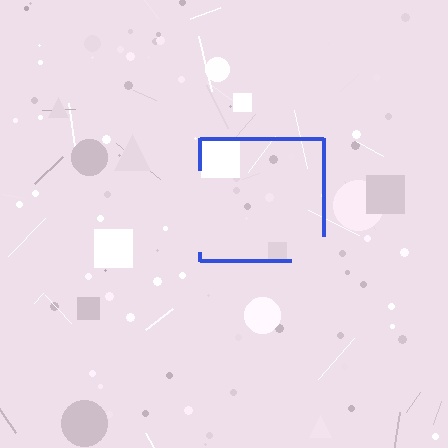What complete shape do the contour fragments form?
The contour fragments form a square.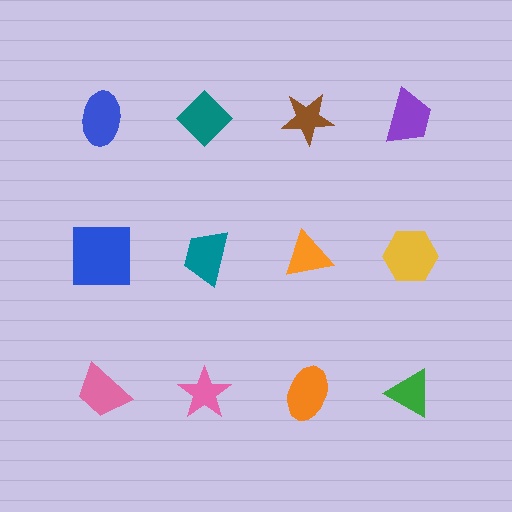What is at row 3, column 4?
A green triangle.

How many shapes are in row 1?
4 shapes.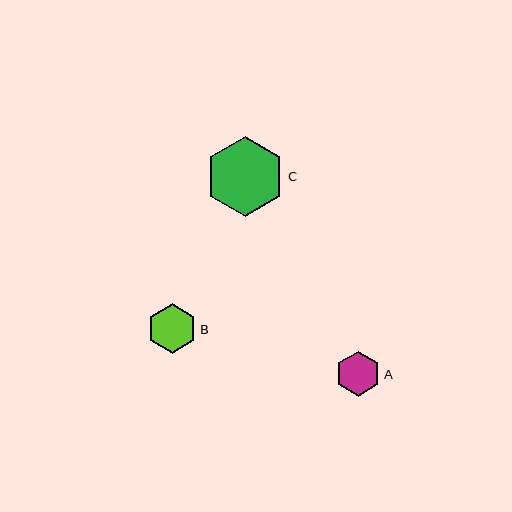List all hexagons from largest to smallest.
From largest to smallest: C, B, A.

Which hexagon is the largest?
Hexagon C is the largest with a size of approximately 80 pixels.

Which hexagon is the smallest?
Hexagon A is the smallest with a size of approximately 45 pixels.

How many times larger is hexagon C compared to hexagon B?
Hexagon C is approximately 1.6 times the size of hexagon B.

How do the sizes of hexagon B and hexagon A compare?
Hexagon B and hexagon A are approximately the same size.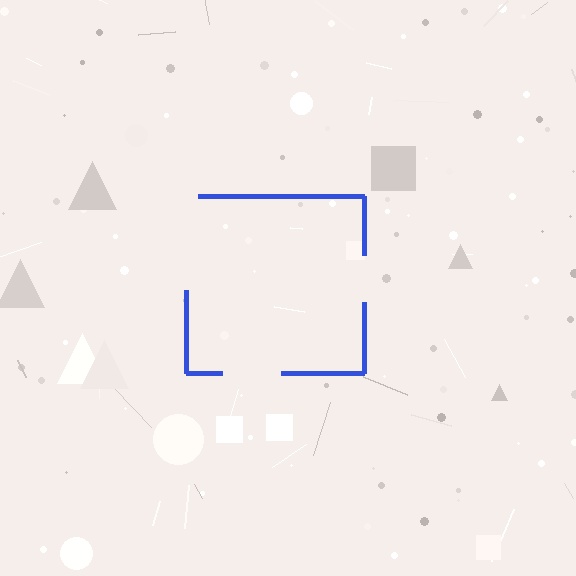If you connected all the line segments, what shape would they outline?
They would outline a square.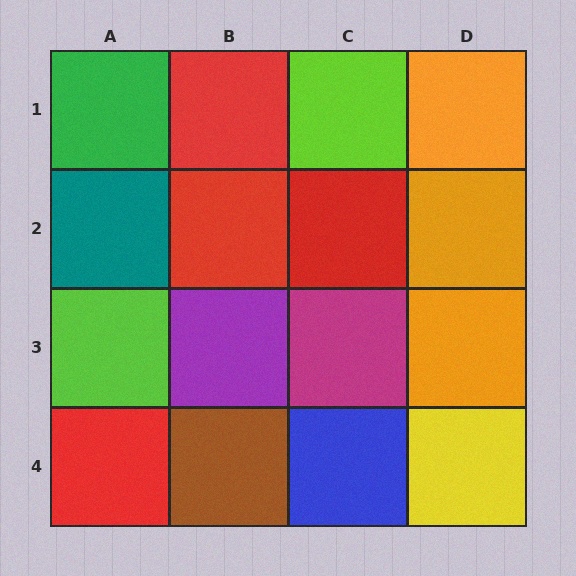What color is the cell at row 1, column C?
Lime.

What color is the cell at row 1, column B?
Red.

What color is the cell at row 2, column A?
Teal.